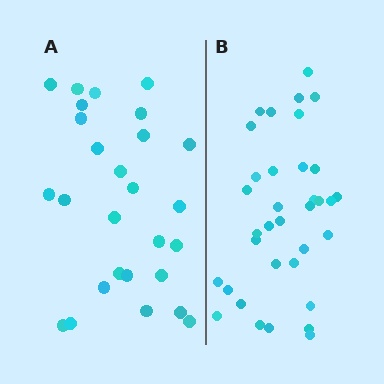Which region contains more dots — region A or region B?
Region B (the right region) has more dots.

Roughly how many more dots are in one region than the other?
Region B has roughly 8 or so more dots than region A.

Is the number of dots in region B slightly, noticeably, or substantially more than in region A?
Region B has noticeably more, but not dramatically so. The ratio is roughly 1.3 to 1.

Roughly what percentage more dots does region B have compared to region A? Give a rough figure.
About 30% more.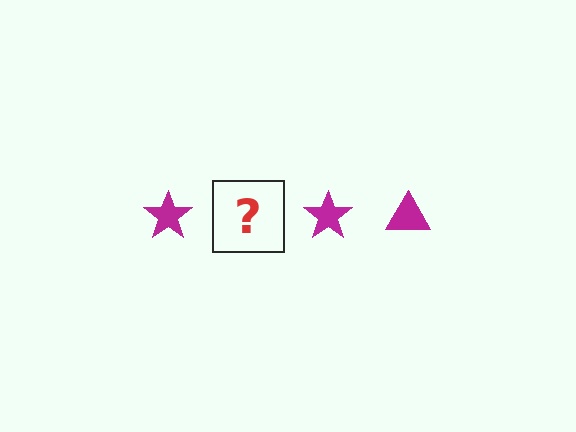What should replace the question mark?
The question mark should be replaced with a magenta triangle.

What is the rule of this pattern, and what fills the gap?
The rule is that the pattern cycles through star, triangle shapes in magenta. The gap should be filled with a magenta triangle.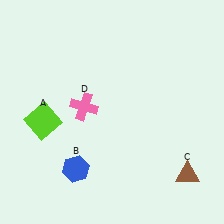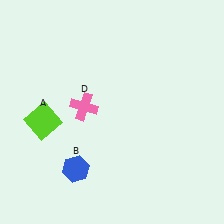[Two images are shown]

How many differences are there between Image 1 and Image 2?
There is 1 difference between the two images.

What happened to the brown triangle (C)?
The brown triangle (C) was removed in Image 2. It was in the bottom-right area of Image 1.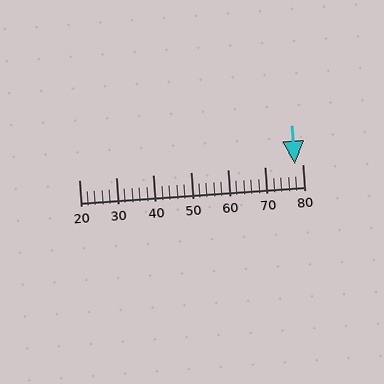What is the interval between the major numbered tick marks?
The major tick marks are spaced 10 units apart.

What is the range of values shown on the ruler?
The ruler shows values from 20 to 80.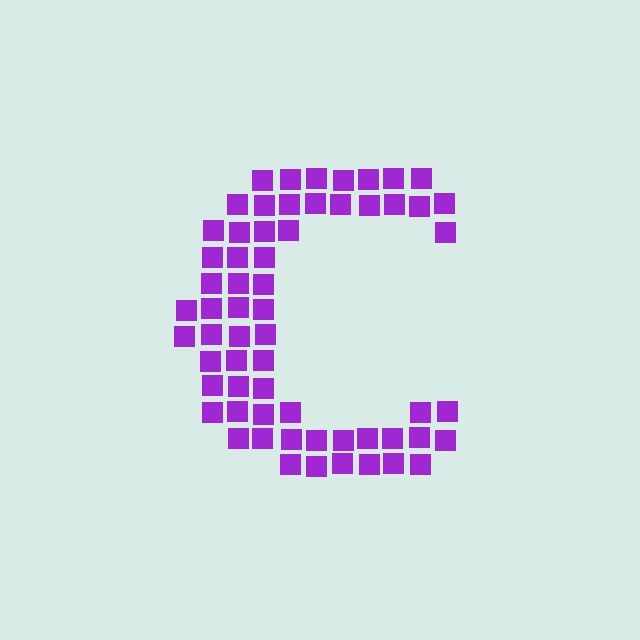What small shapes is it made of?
It is made of small squares.